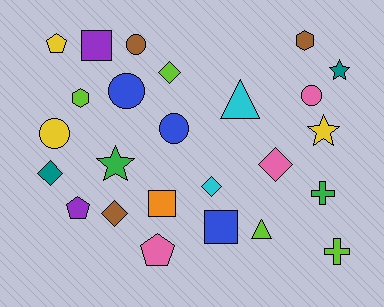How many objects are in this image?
There are 25 objects.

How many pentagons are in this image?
There are 3 pentagons.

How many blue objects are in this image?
There are 3 blue objects.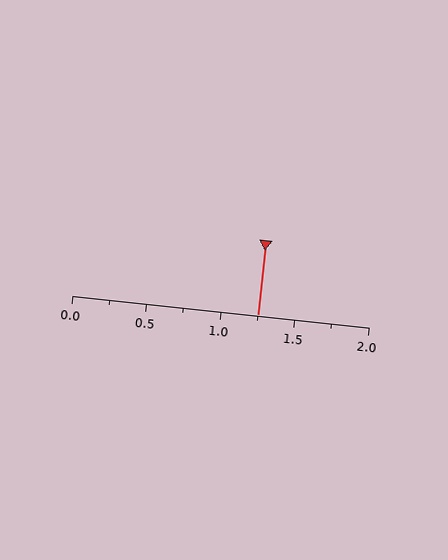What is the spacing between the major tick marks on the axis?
The major ticks are spaced 0.5 apart.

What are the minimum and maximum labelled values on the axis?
The axis runs from 0.0 to 2.0.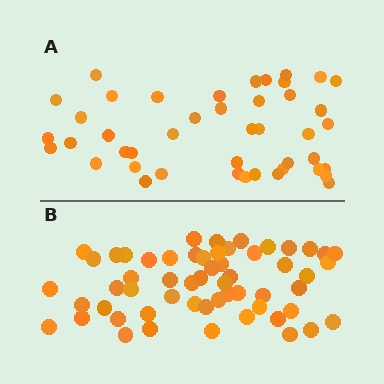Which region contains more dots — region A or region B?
Region B (the bottom region) has more dots.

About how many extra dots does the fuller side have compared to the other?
Region B has approximately 15 more dots than region A.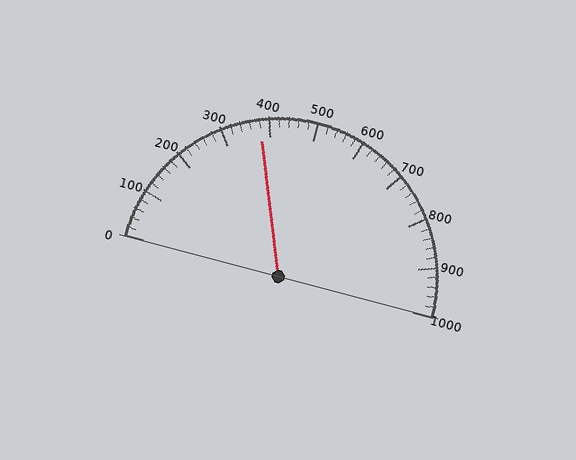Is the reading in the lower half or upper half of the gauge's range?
The reading is in the lower half of the range (0 to 1000).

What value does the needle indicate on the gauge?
The needle indicates approximately 380.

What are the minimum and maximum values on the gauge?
The gauge ranges from 0 to 1000.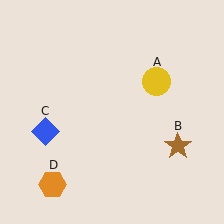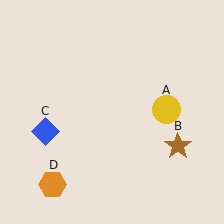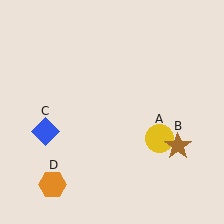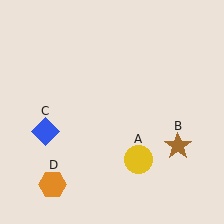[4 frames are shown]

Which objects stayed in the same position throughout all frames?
Brown star (object B) and blue diamond (object C) and orange hexagon (object D) remained stationary.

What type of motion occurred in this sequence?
The yellow circle (object A) rotated clockwise around the center of the scene.